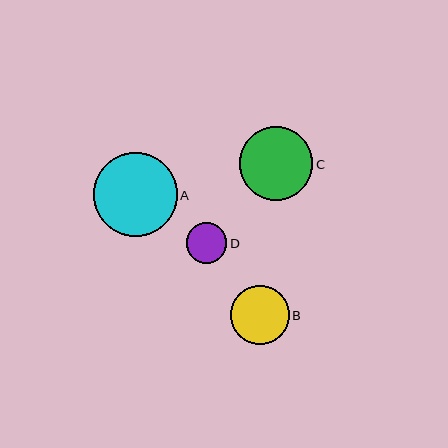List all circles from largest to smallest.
From largest to smallest: A, C, B, D.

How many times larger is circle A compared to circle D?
Circle A is approximately 2.1 times the size of circle D.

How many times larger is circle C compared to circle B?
Circle C is approximately 1.3 times the size of circle B.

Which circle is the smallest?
Circle D is the smallest with a size of approximately 41 pixels.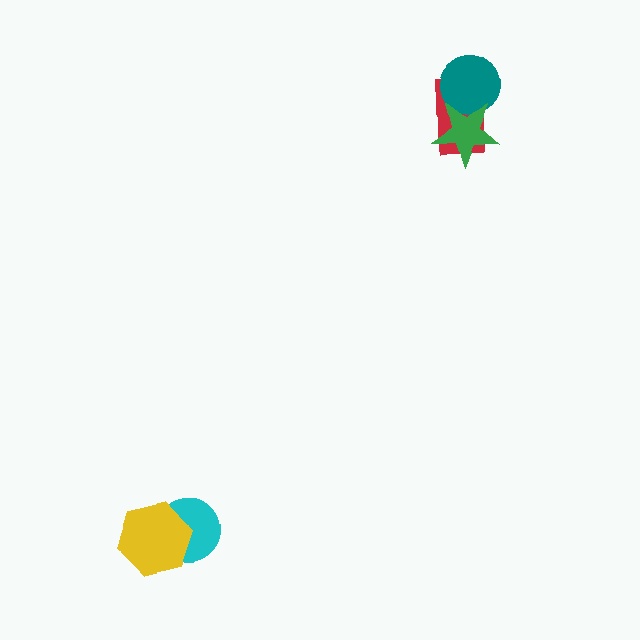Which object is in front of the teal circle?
The green star is in front of the teal circle.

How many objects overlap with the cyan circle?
1 object overlaps with the cyan circle.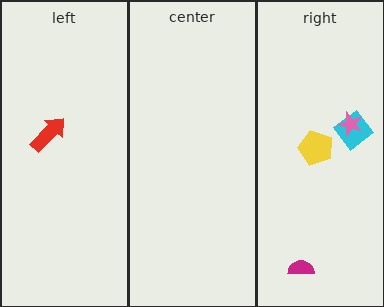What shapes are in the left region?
The red arrow.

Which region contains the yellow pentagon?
The right region.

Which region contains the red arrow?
The left region.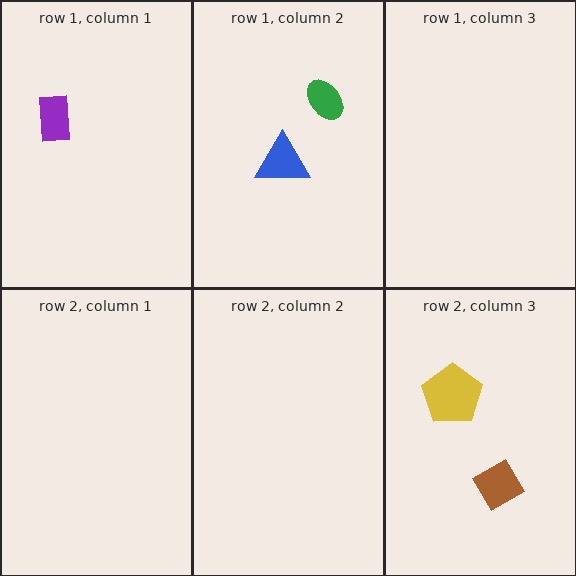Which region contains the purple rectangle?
The row 1, column 1 region.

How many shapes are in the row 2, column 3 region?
2.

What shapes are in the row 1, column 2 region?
The blue triangle, the green ellipse.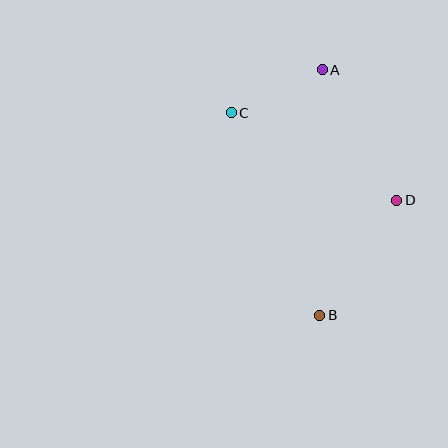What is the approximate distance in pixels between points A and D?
The distance between A and D is approximately 150 pixels.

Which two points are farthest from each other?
Points A and B are farthest from each other.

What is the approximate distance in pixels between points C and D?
The distance between C and D is approximately 187 pixels.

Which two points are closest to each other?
Points A and C are closest to each other.